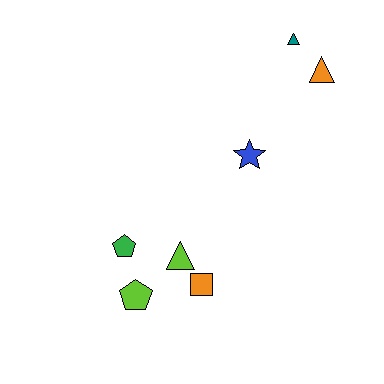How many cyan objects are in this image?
There are no cyan objects.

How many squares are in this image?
There is 1 square.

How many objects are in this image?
There are 7 objects.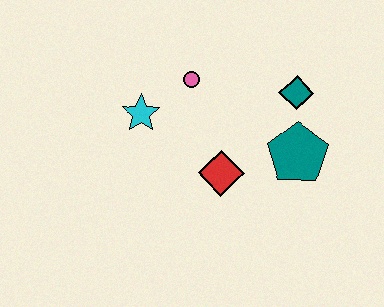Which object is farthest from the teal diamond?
The cyan star is farthest from the teal diamond.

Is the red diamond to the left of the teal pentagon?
Yes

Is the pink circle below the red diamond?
No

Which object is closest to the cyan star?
The pink circle is closest to the cyan star.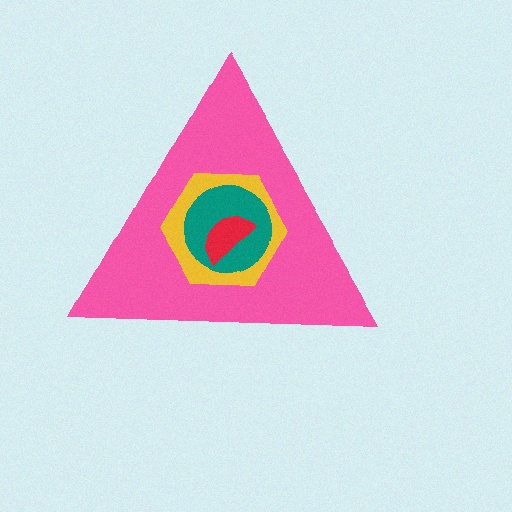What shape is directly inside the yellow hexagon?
The teal circle.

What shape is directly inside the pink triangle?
The yellow hexagon.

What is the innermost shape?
The red semicircle.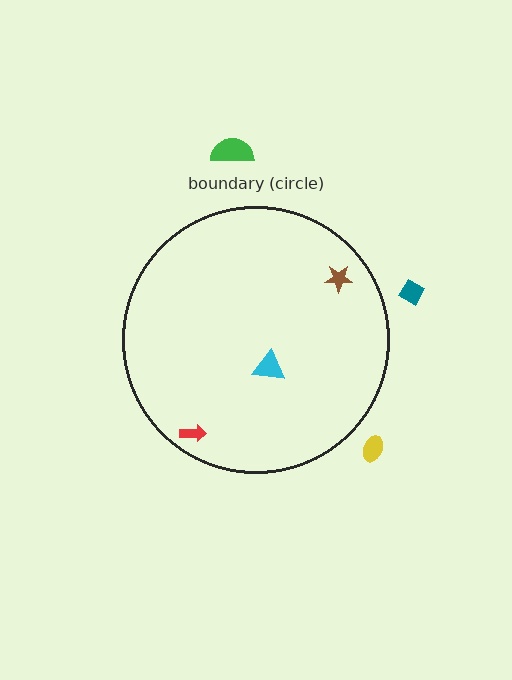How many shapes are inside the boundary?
3 inside, 3 outside.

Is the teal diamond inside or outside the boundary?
Outside.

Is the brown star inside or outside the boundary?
Inside.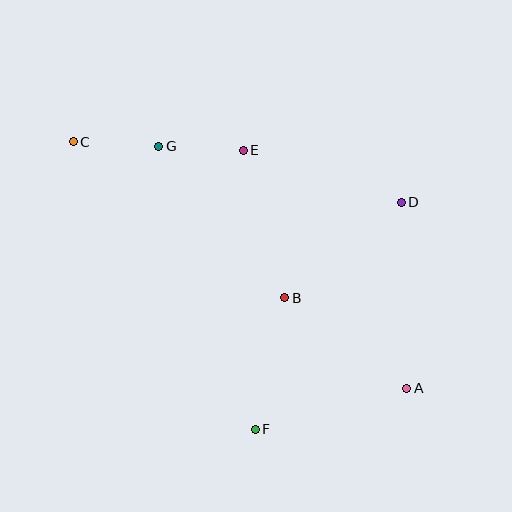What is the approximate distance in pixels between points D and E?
The distance between D and E is approximately 167 pixels.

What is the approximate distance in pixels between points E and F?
The distance between E and F is approximately 280 pixels.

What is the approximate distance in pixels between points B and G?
The distance between B and G is approximately 197 pixels.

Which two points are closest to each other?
Points E and G are closest to each other.